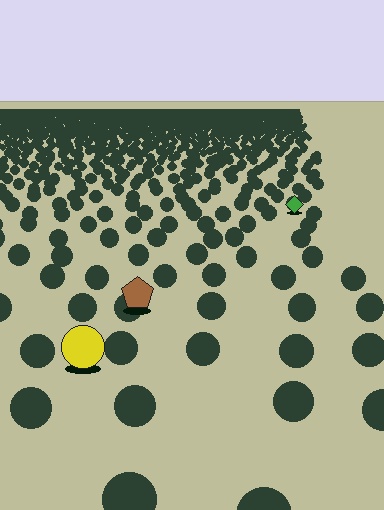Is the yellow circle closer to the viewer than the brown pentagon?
Yes. The yellow circle is closer — you can tell from the texture gradient: the ground texture is coarser near it.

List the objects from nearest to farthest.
From nearest to farthest: the yellow circle, the brown pentagon, the green diamond.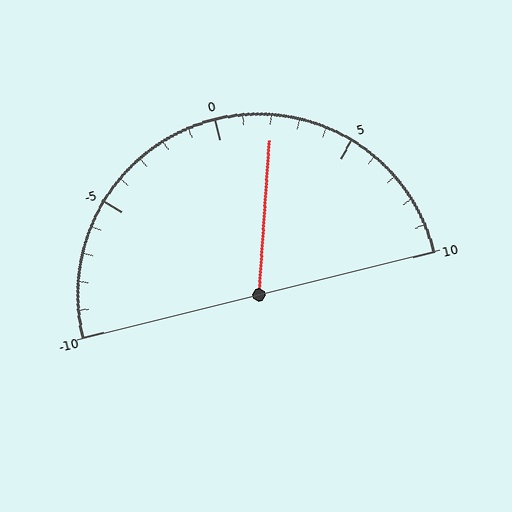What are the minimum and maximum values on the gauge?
The gauge ranges from -10 to 10.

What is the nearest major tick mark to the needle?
The nearest major tick mark is 0.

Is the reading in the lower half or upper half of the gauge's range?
The reading is in the upper half of the range (-10 to 10).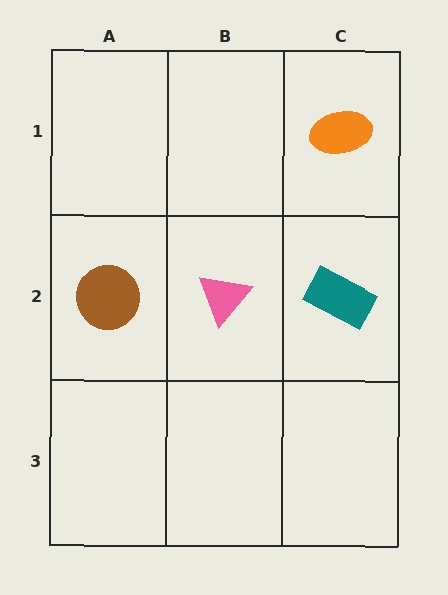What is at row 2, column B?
A pink triangle.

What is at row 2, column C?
A teal rectangle.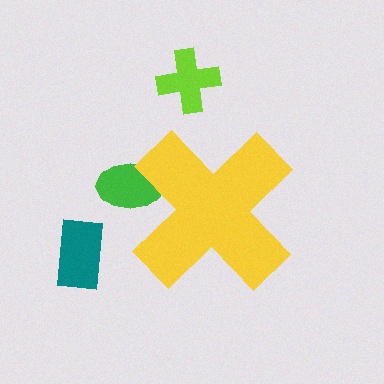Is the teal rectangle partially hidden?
No, the teal rectangle is fully visible.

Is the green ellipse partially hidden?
Yes, the green ellipse is partially hidden behind the yellow cross.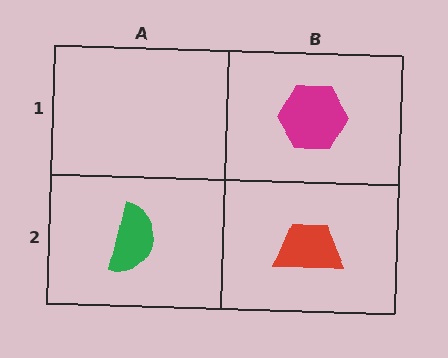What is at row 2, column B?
A red trapezoid.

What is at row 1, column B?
A magenta hexagon.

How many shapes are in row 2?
2 shapes.